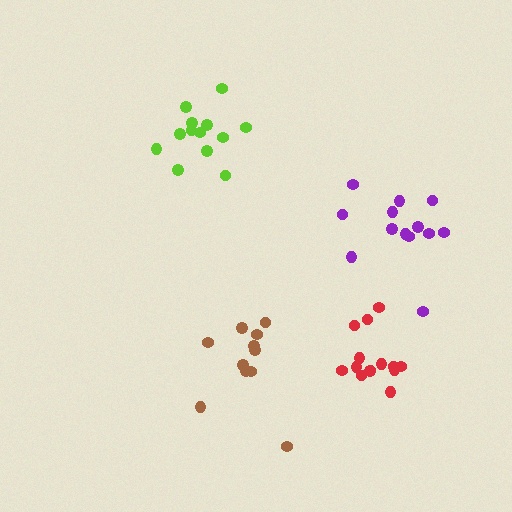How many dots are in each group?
Group 1: 13 dots, Group 2: 11 dots, Group 3: 13 dots, Group 4: 14 dots (51 total).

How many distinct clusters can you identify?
There are 4 distinct clusters.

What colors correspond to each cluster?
The clusters are colored: purple, brown, lime, red.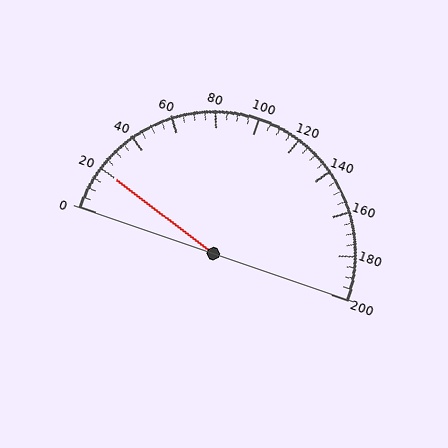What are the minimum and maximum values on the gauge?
The gauge ranges from 0 to 200.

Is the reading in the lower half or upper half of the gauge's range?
The reading is in the lower half of the range (0 to 200).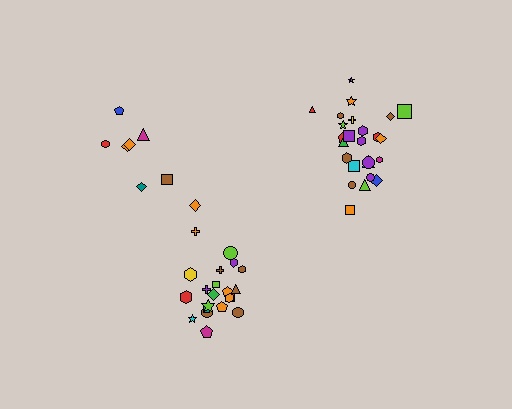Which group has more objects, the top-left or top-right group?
The top-right group.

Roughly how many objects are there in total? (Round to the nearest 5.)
Roughly 55 objects in total.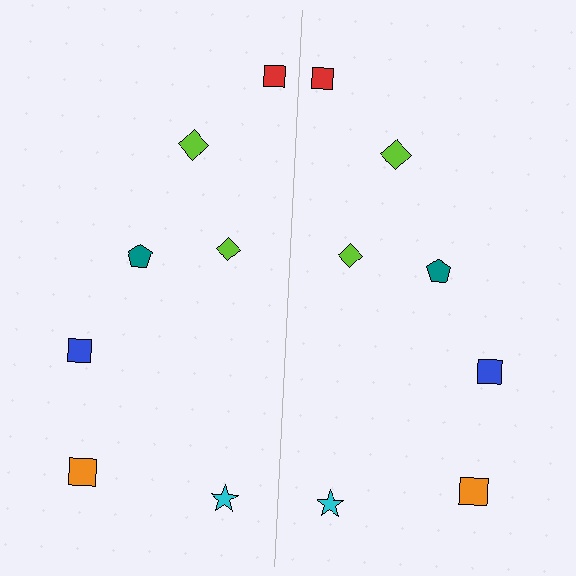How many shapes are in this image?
There are 14 shapes in this image.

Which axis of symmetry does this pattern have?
The pattern has a vertical axis of symmetry running through the center of the image.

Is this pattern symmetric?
Yes, this pattern has bilateral (reflection) symmetry.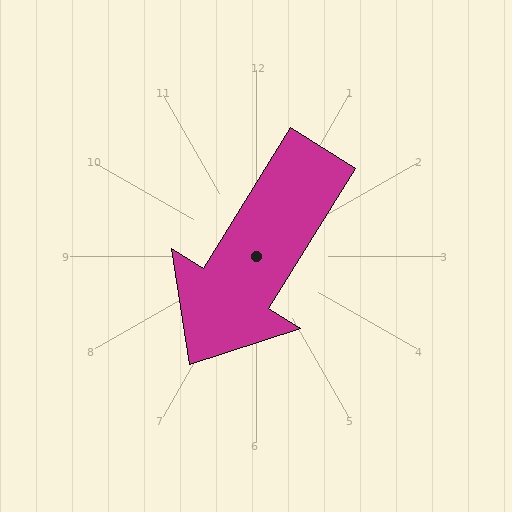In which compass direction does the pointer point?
Southwest.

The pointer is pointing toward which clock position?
Roughly 7 o'clock.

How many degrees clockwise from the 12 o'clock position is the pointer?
Approximately 212 degrees.